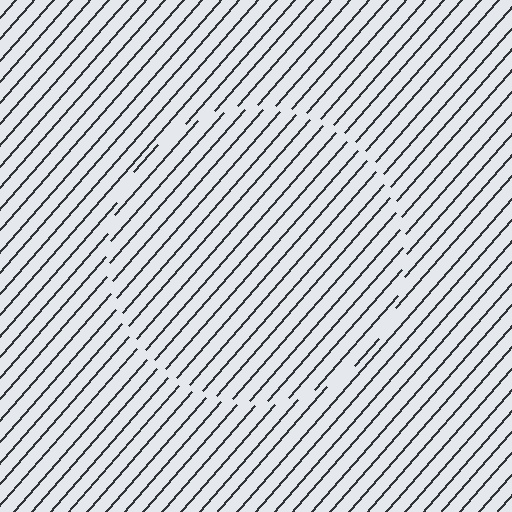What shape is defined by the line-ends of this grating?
An illusory circle. The interior of the shape contains the same grating, shifted by half a period — the contour is defined by the phase discontinuity where line-ends from the inner and outer gratings abut.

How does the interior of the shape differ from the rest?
The interior of the shape contains the same grating, shifted by half a period — the contour is defined by the phase discontinuity where line-ends from the inner and outer gratings abut.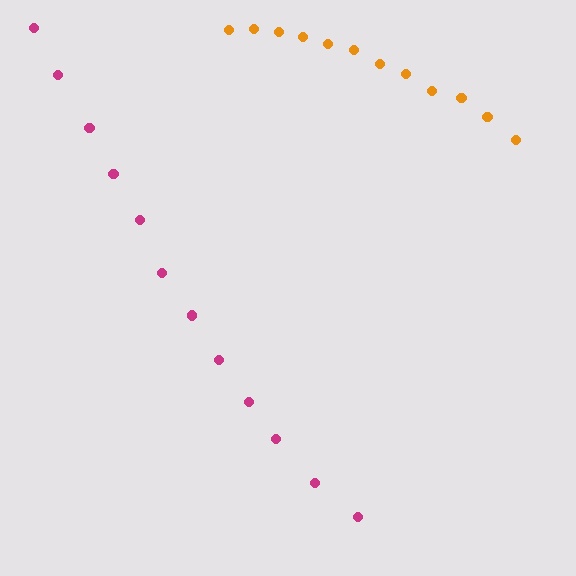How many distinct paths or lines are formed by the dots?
There are 2 distinct paths.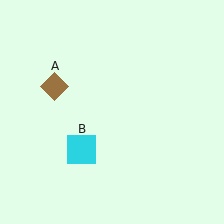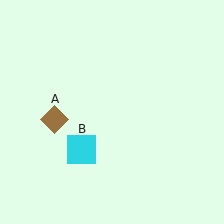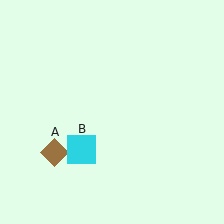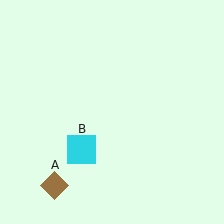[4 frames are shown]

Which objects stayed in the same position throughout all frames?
Cyan square (object B) remained stationary.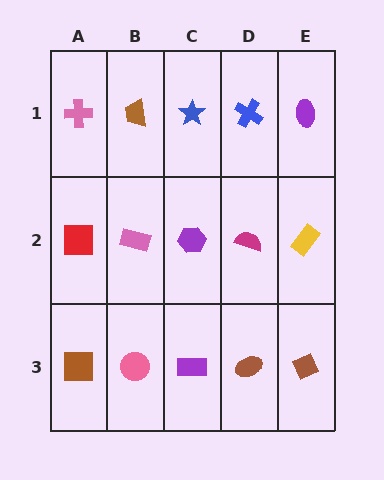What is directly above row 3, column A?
A red square.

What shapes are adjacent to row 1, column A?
A red square (row 2, column A), a brown trapezoid (row 1, column B).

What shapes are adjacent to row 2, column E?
A purple ellipse (row 1, column E), a brown diamond (row 3, column E), a magenta semicircle (row 2, column D).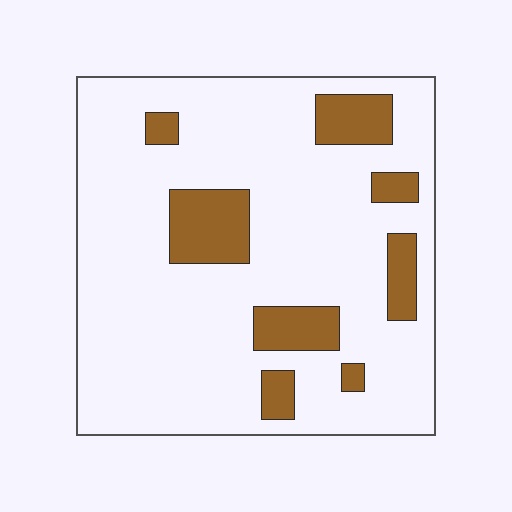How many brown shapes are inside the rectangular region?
8.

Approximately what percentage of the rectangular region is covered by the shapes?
Approximately 15%.